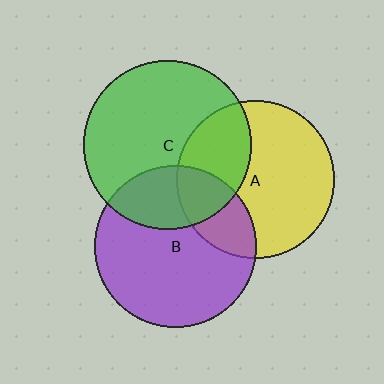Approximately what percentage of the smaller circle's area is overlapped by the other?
Approximately 35%.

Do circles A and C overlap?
Yes.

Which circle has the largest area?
Circle C (green).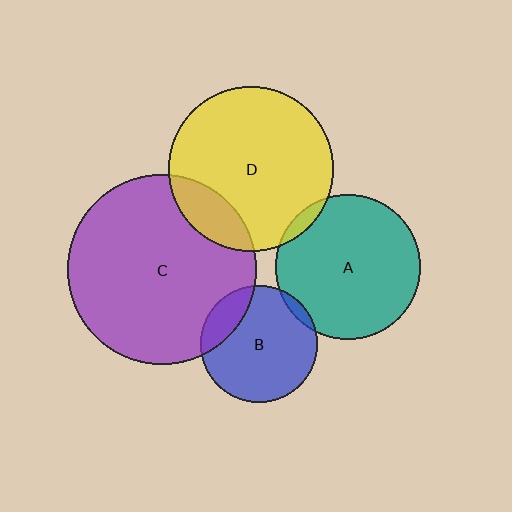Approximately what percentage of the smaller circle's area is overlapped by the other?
Approximately 5%.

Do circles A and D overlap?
Yes.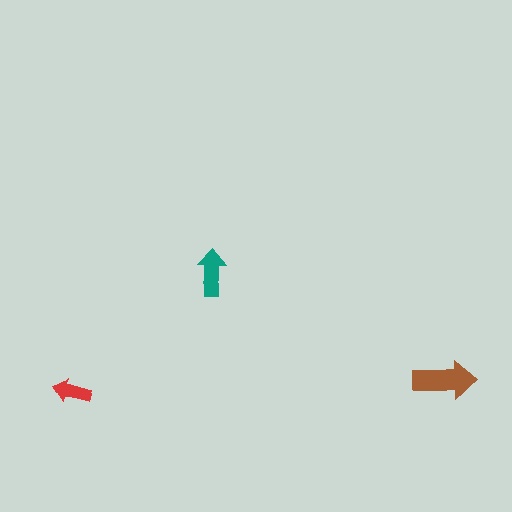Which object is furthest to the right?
The brown arrow is rightmost.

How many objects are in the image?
There are 3 objects in the image.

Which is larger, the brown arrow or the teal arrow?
The brown one.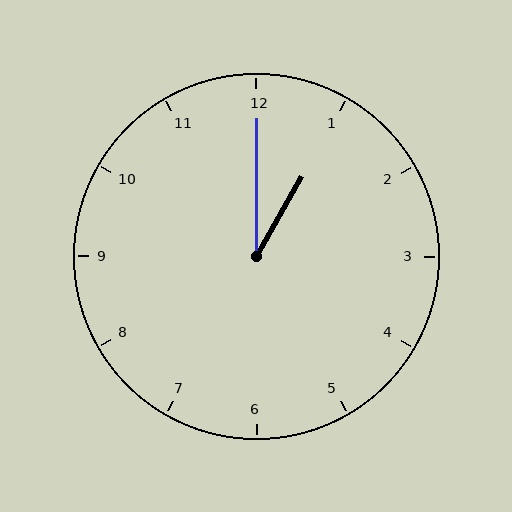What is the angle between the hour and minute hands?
Approximately 30 degrees.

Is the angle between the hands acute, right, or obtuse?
It is acute.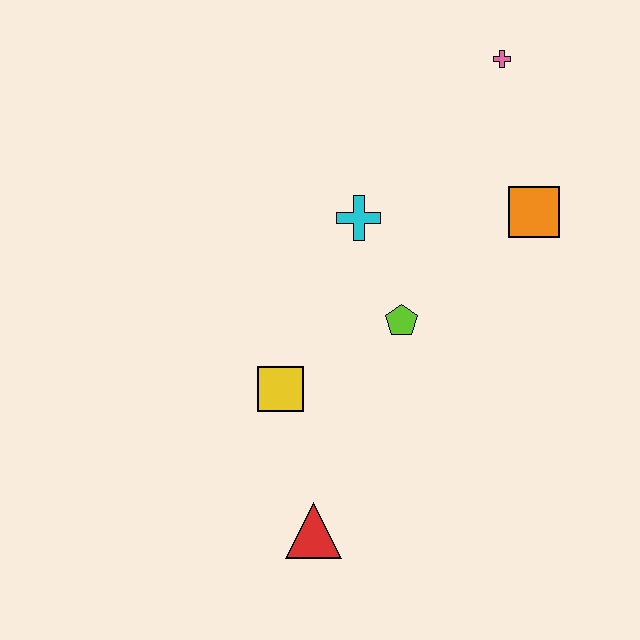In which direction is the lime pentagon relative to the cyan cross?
The lime pentagon is below the cyan cross.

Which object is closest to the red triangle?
The yellow square is closest to the red triangle.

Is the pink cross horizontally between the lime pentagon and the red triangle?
No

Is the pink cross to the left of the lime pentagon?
No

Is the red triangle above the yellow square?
No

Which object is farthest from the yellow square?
The pink cross is farthest from the yellow square.